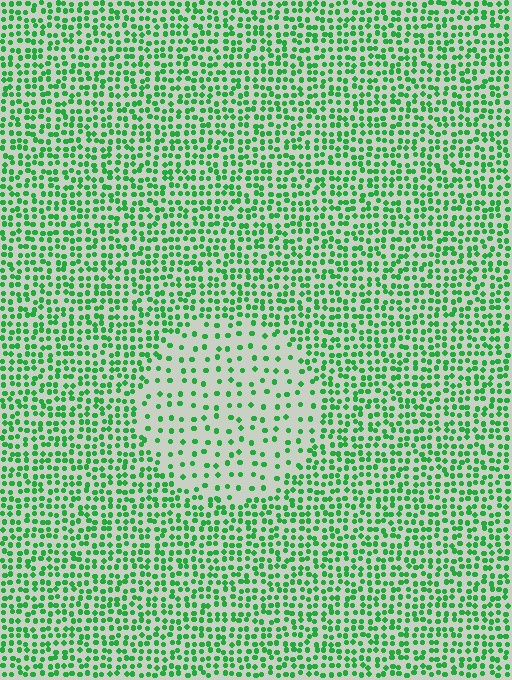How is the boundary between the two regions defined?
The boundary is defined by a change in element density (approximately 2.4x ratio). All elements are the same color, size, and shape.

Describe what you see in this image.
The image contains small green elements arranged at two different densities. A circle-shaped region is visible where the elements are less densely packed than the surrounding area.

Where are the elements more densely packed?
The elements are more densely packed outside the circle boundary.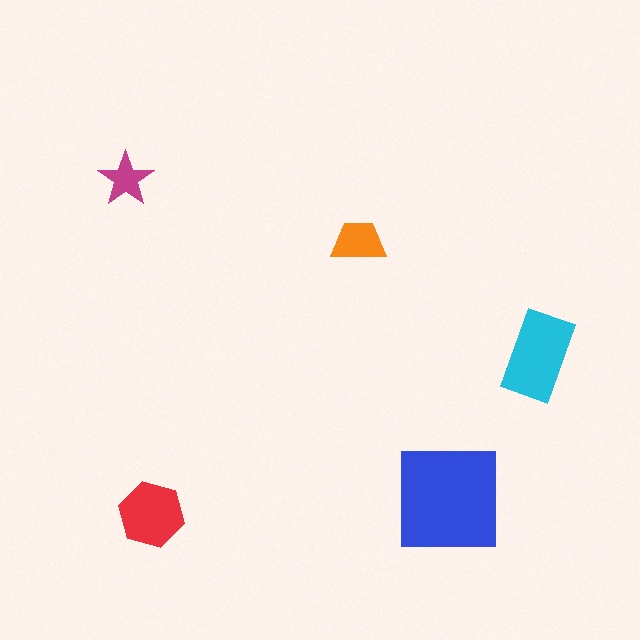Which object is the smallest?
The magenta star.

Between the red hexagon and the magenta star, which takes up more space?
The red hexagon.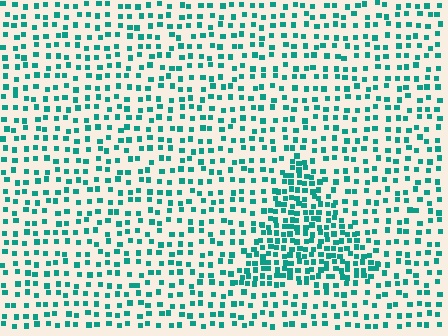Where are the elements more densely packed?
The elements are more densely packed inside the triangle boundary.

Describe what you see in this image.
The image contains small teal elements arranged at two different densities. A triangle-shaped region is visible where the elements are more densely packed than the surrounding area.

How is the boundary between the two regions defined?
The boundary is defined by a change in element density (approximately 2.1x ratio). All elements are the same color, size, and shape.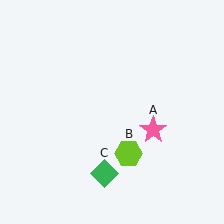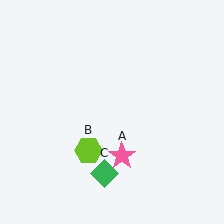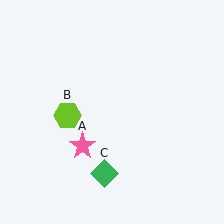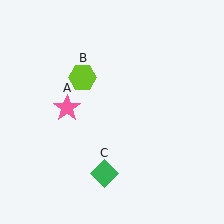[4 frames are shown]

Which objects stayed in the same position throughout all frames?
Green diamond (object C) remained stationary.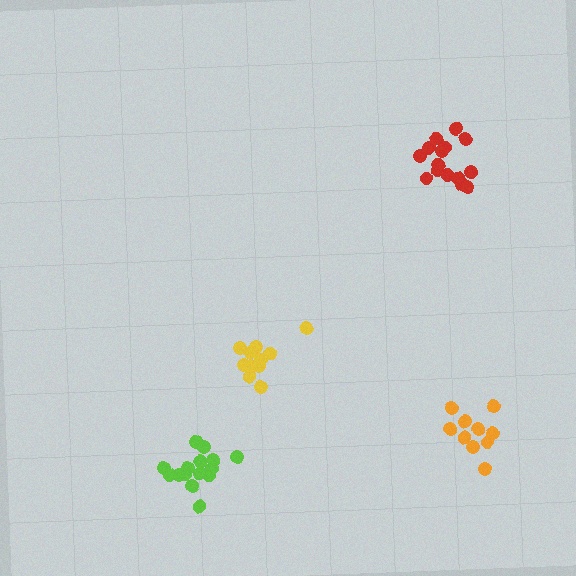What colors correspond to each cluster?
The clusters are colored: orange, yellow, red, lime.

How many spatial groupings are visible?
There are 4 spatial groupings.